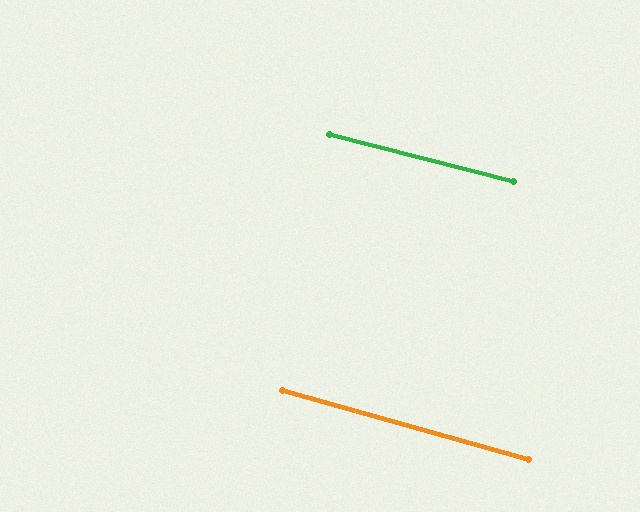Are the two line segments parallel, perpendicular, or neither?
Parallel — their directions differ by only 1.5°.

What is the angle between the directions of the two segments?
Approximately 2 degrees.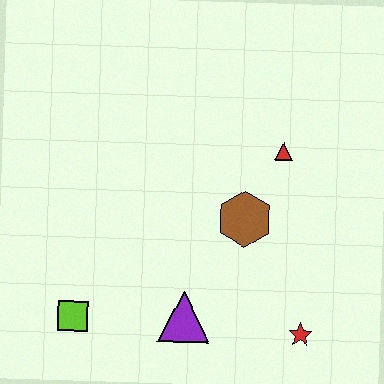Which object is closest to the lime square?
The purple triangle is closest to the lime square.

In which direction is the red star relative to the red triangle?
The red star is below the red triangle.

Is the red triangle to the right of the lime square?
Yes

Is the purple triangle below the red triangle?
Yes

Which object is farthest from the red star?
The lime square is farthest from the red star.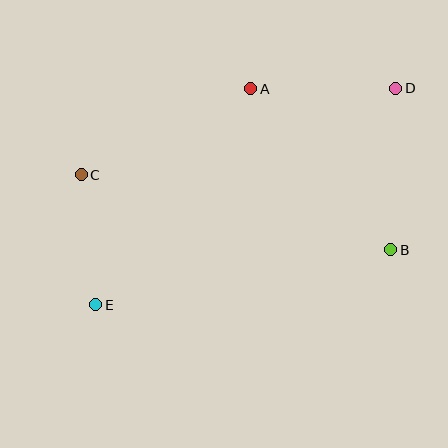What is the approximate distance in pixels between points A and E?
The distance between A and E is approximately 266 pixels.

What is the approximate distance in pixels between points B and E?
The distance between B and E is approximately 300 pixels.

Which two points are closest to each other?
Points C and E are closest to each other.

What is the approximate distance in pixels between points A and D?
The distance between A and D is approximately 145 pixels.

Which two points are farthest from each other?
Points D and E are farthest from each other.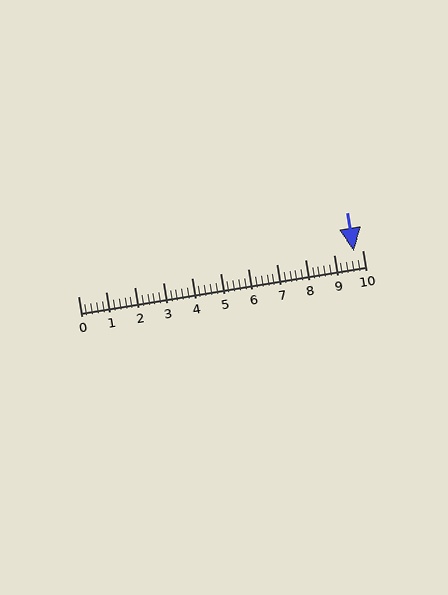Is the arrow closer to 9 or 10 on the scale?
The arrow is closer to 10.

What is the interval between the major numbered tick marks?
The major tick marks are spaced 1 units apart.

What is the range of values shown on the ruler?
The ruler shows values from 0 to 10.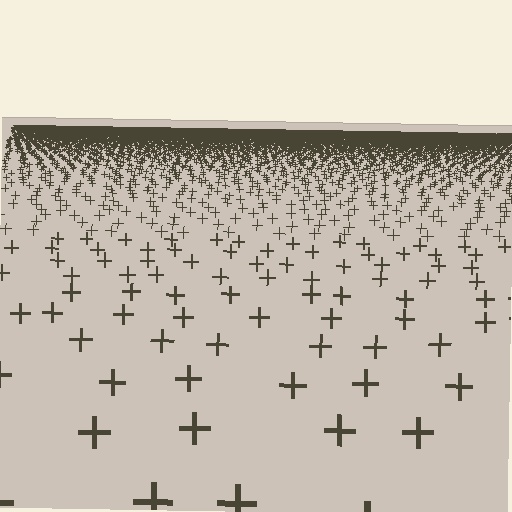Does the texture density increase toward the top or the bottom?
Density increases toward the top.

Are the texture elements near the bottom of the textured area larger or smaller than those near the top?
Larger. Near the bottom, elements are closer to the viewer and appear at a bigger on-screen size.